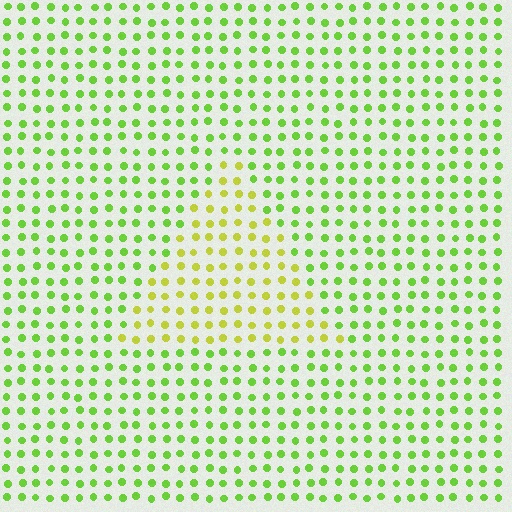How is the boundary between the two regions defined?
The boundary is defined purely by a slight shift in hue (about 34 degrees). Spacing, size, and orientation are identical on both sides.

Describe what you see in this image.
The image is filled with small lime elements in a uniform arrangement. A triangle-shaped region is visible where the elements are tinted to a slightly different hue, forming a subtle color boundary.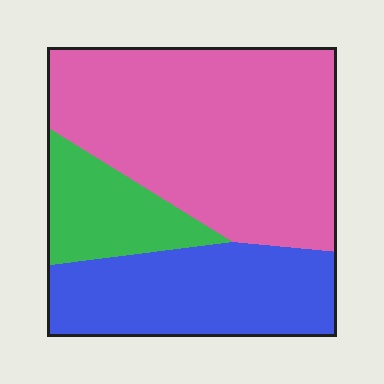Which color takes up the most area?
Pink, at roughly 55%.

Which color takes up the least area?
Green, at roughly 15%.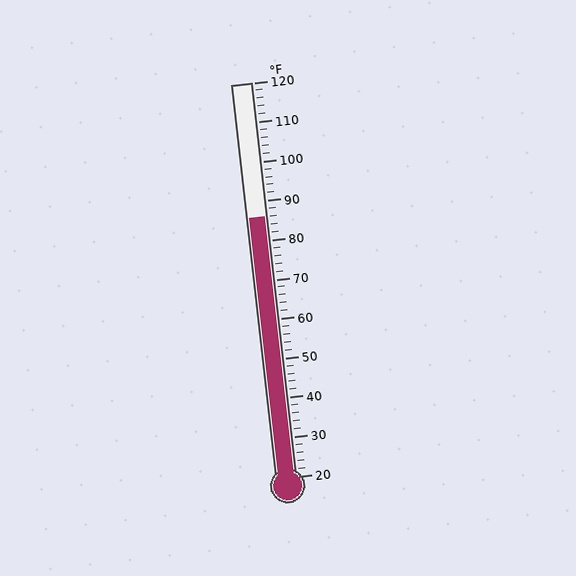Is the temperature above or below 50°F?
The temperature is above 50°F.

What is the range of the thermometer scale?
The thermometer scale ranges from 20°F to 120°F.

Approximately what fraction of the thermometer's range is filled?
The thermometer is filled to approximately 65% of its range.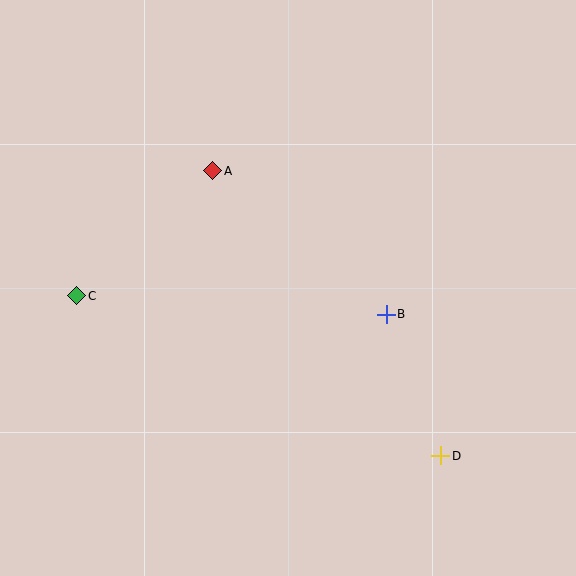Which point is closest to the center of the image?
Point B at (386, 314) is closest to the center.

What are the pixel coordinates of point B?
Point B is at (386, 314).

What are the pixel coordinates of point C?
Point C is at (77, 296).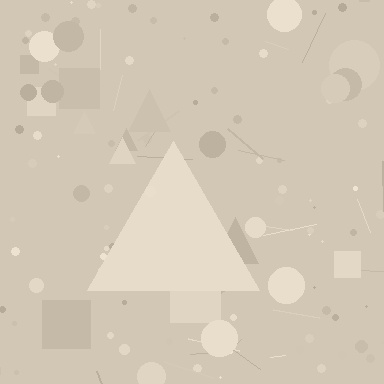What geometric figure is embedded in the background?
A triangle is embedded in the background.